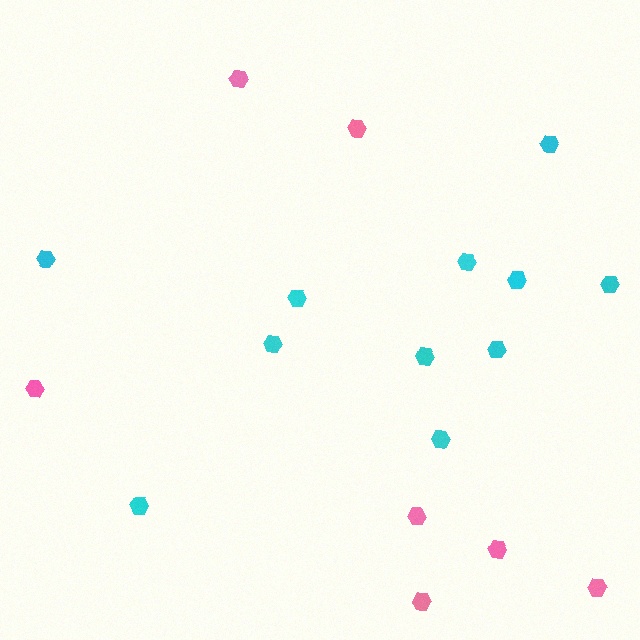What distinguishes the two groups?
There are 2 groups: one group of cyan hexagons (11) and one group of pink hexagons (7).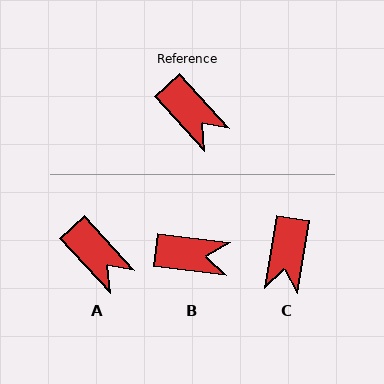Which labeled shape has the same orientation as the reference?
A.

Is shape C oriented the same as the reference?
No, it is off by about 52 degrees.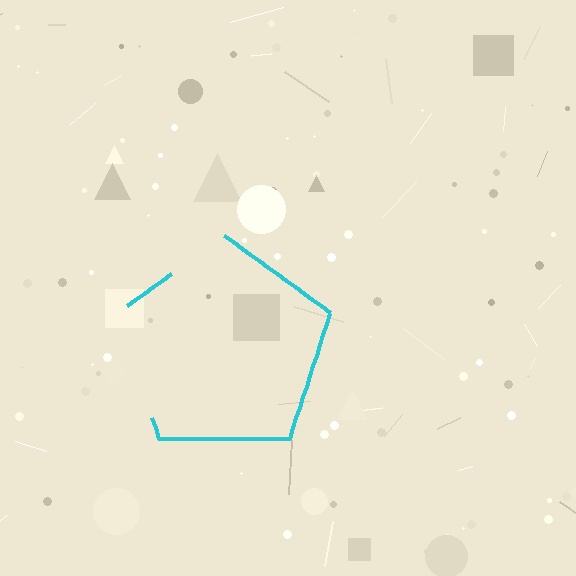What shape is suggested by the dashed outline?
The dashed outline suggests a pentagon.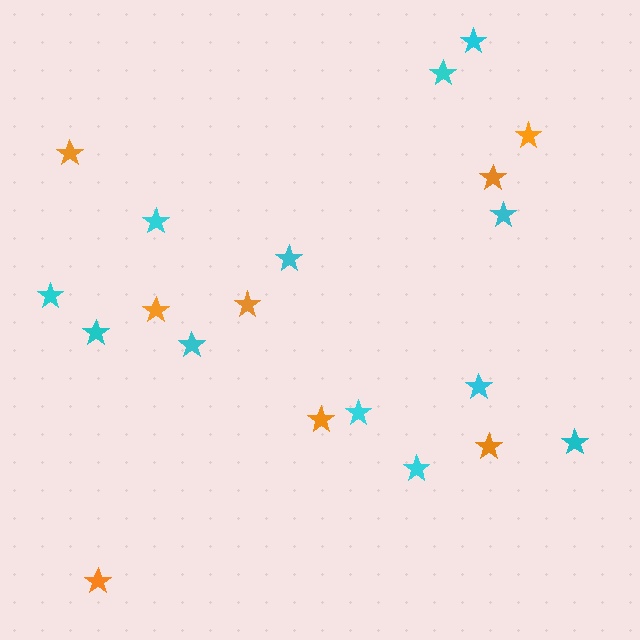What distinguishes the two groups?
There are 2 groups: one group of orange stars (8) and one group of cyan stars (12).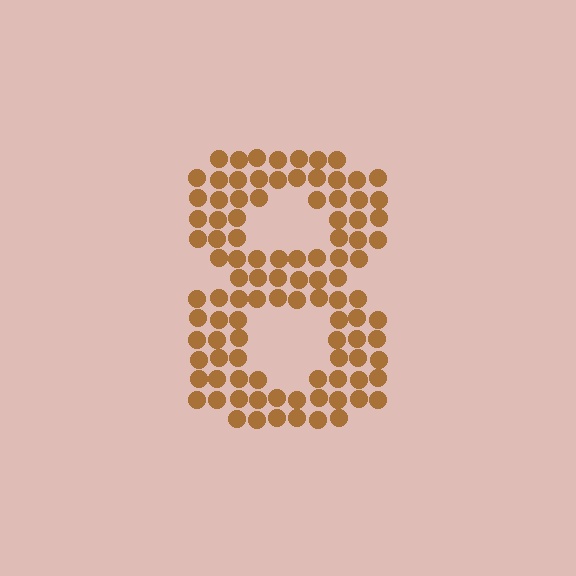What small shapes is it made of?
It is made of small circles.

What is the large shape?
The large shape is the digit 8.